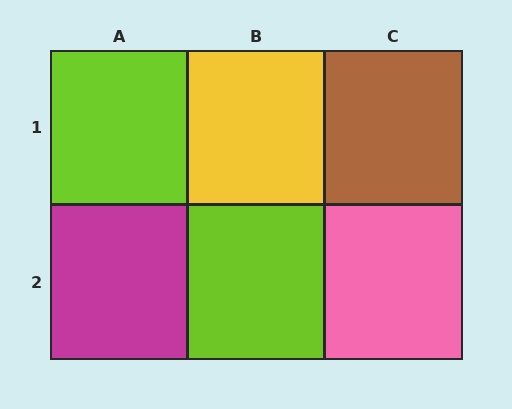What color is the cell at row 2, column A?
Magenta.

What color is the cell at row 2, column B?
Lime.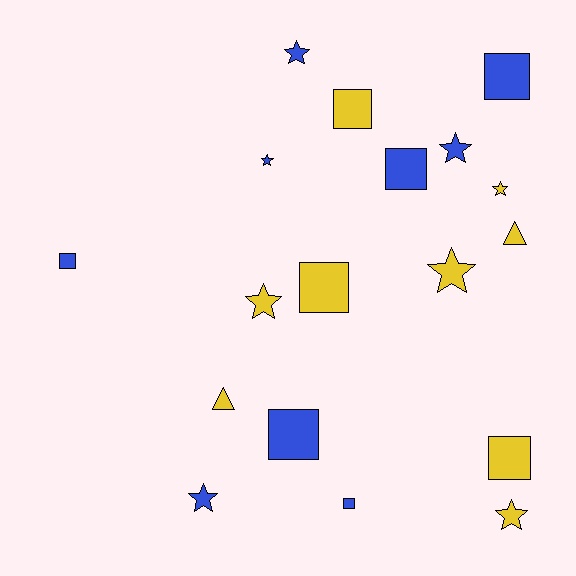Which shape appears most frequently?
Square, with 8 objects.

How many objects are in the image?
There are 18 objects.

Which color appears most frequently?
Blue, with 9 objects.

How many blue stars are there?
There are 4 blue stars.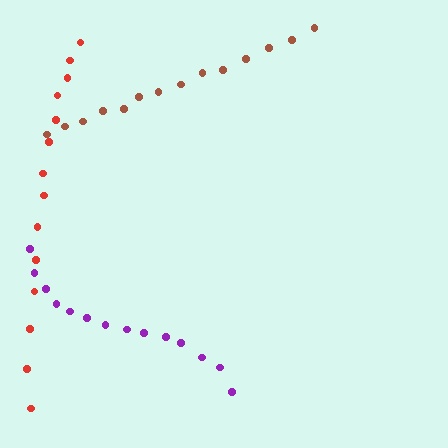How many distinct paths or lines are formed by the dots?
There are 3 distinct paths.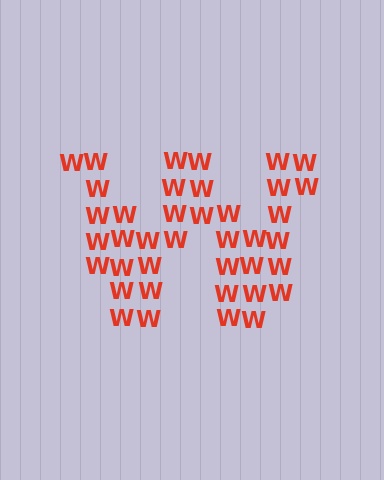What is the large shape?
The large shape is the letter W.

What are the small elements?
The small elements are letter W's.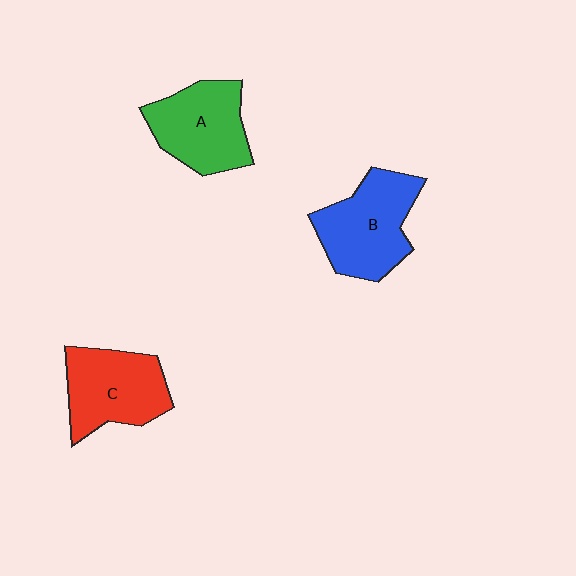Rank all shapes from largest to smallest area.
From largest to smallest: B (blue), C (red), A (green).